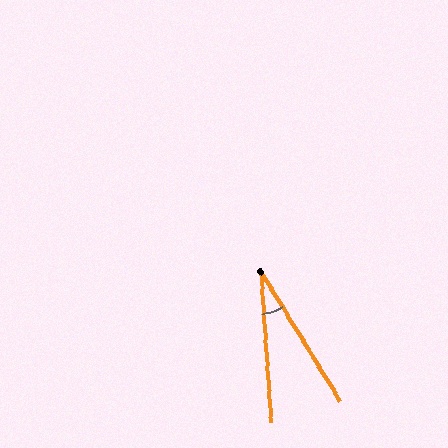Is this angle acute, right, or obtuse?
It is acute.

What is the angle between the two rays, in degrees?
Approximately 28 degrees.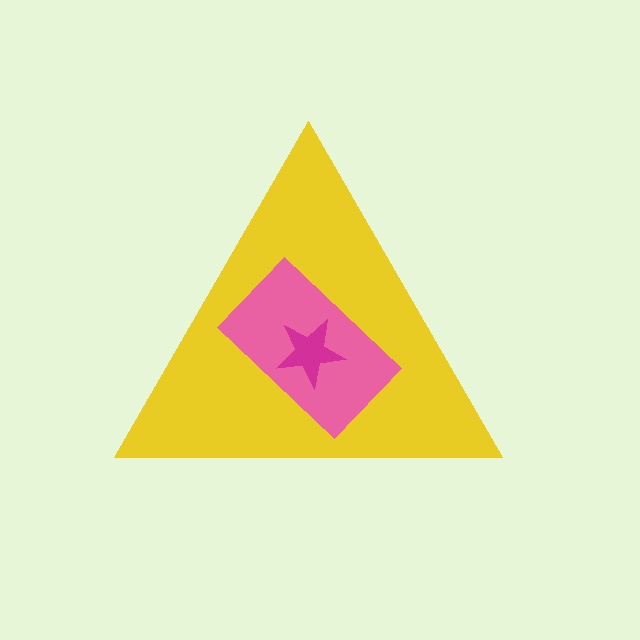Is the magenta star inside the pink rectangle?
Yes.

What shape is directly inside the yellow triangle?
The pink rectangle.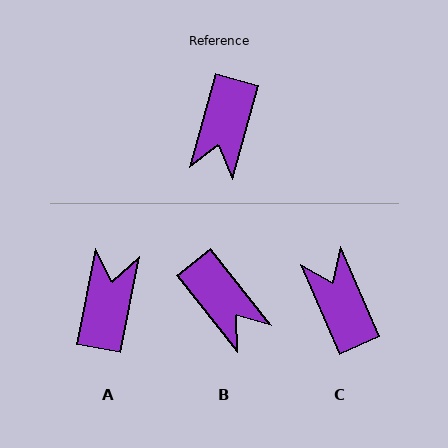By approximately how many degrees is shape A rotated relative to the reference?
Approximately 176 degrees clockwise.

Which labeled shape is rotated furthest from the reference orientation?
A, about 176 degrees away.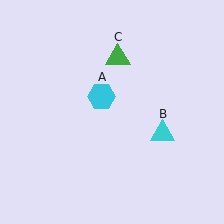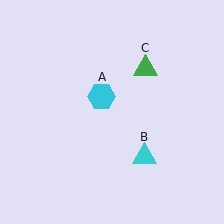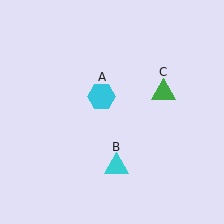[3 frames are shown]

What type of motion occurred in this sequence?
The cyan triangle (object B), green triangle (object C) rotated clockwise around the center of the scene.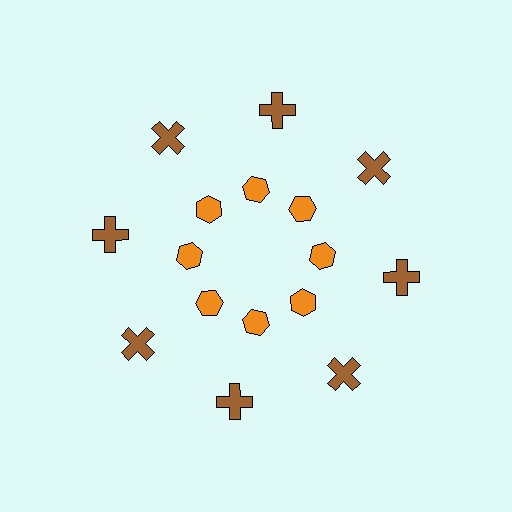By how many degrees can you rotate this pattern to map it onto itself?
The pattern maps onto itself every 45 degrees of rotation.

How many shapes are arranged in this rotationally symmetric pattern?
There are 16 shapes, arranged in 8 groups of 2.